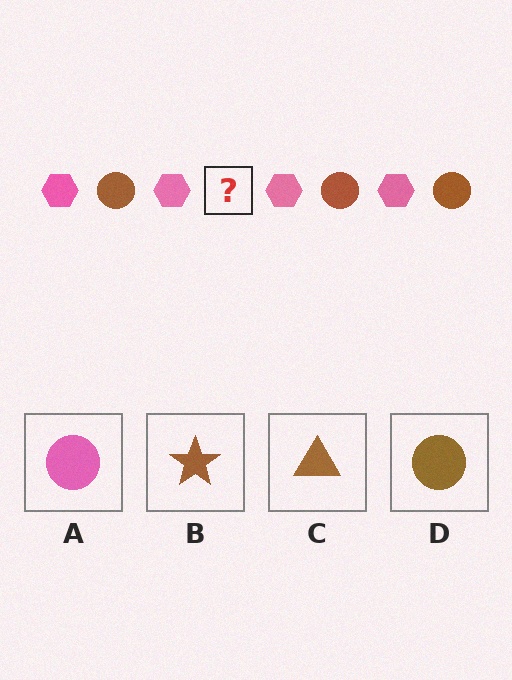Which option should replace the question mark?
Option D.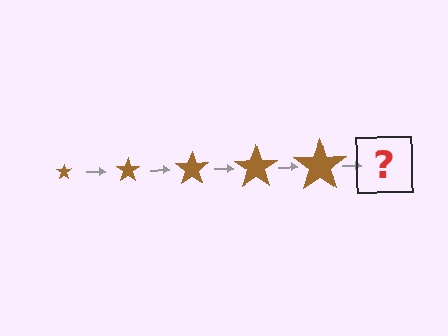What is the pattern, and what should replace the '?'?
The pattern is that the star gets progressively larger each step. The '?' should be a brown star, larger than the previous one.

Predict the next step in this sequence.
The next step is a brown star, larger than the previous one.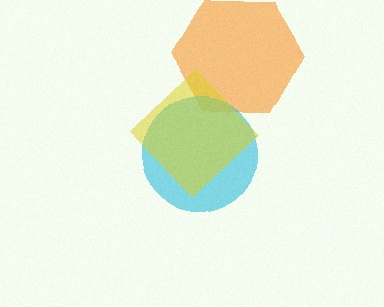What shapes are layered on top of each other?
The layered shapes are: an orange hexagon, a cyan circle, a yellow diamond.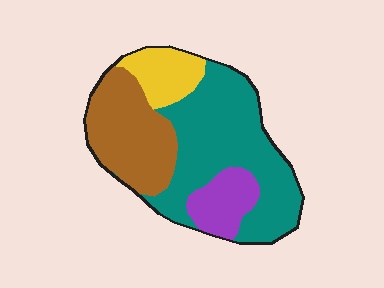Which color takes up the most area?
Teal, at roughly 50%.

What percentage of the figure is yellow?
Yellow covers roughly 10% of the figure.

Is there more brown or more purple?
Brown.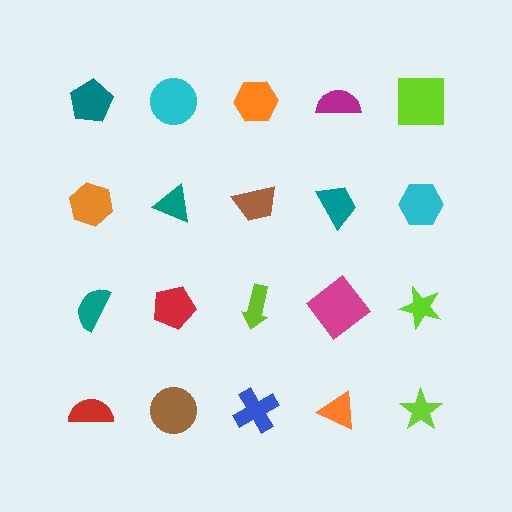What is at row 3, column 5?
A lime star.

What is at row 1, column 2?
A cyan circle.